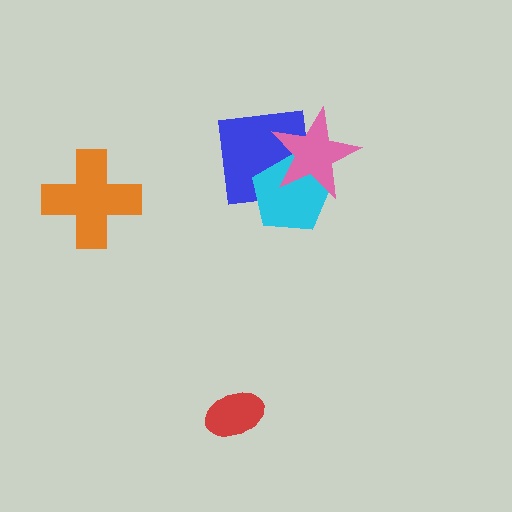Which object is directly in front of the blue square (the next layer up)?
The cyan pentagon is directly in front of the blue square.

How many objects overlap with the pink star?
2 objects overlap with the pink star.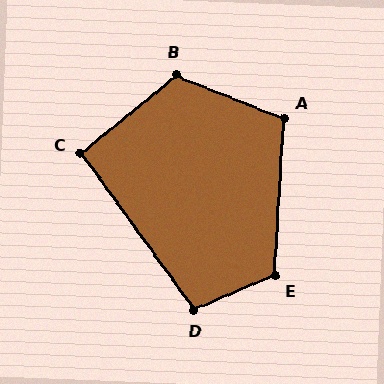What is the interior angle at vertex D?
Approximately 103 degrees (obtuse).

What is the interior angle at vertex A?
Approximately 109 degrees (obtuse).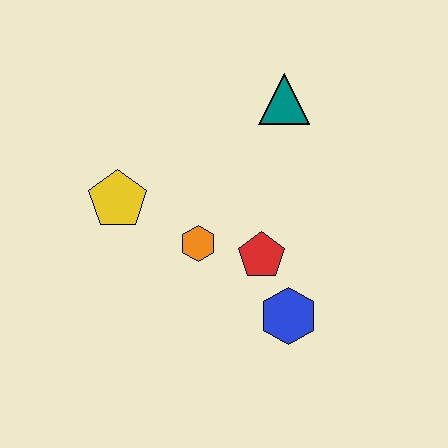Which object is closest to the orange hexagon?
The red pentagon is closest to the orange hexagon.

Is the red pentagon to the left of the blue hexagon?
Yes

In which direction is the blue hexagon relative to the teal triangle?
The blue hexagon is below the teal triangle.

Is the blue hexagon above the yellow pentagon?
No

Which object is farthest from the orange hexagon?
The teal triangle is farthest from the orange hexagon.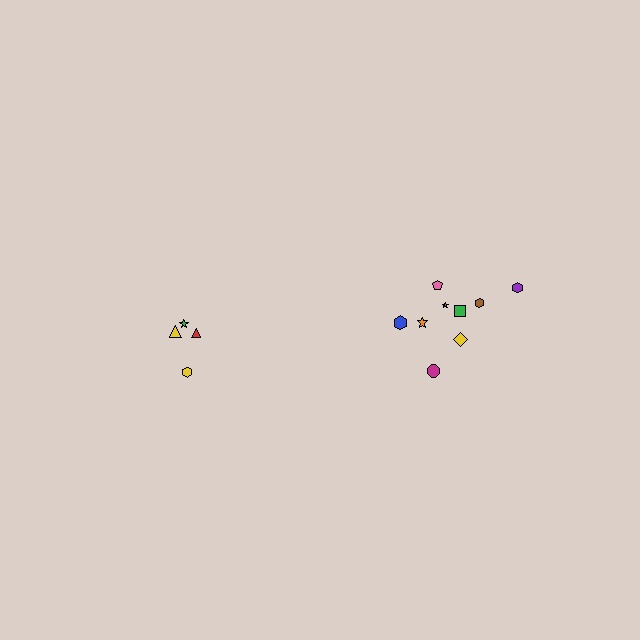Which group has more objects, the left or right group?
The right group.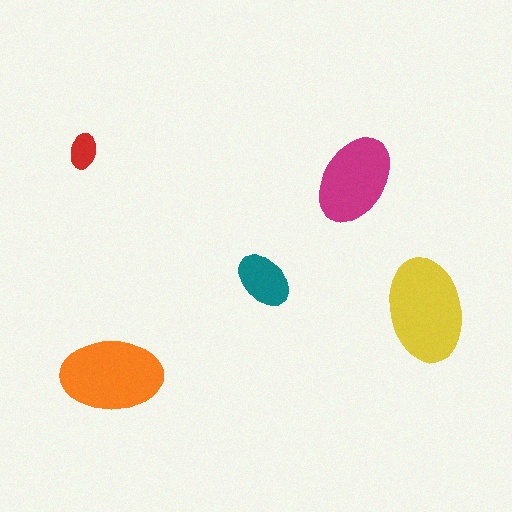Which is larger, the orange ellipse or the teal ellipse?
The orange one.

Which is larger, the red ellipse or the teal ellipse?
The teal one.